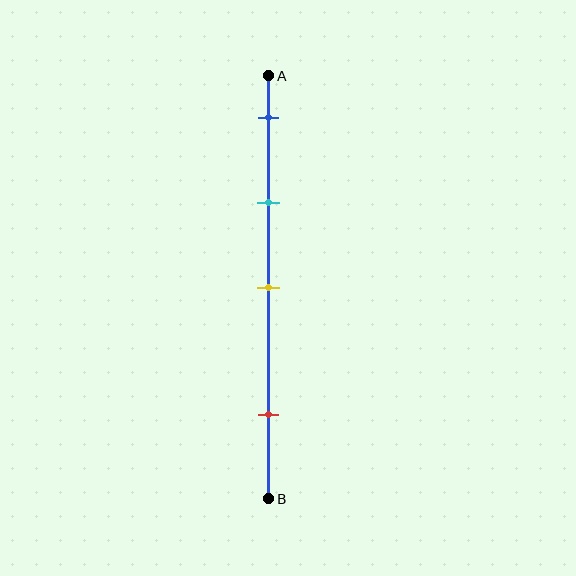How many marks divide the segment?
There are 4 marks dividing the segment.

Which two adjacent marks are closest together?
The blue and cyan marks are the closest adjacent pair.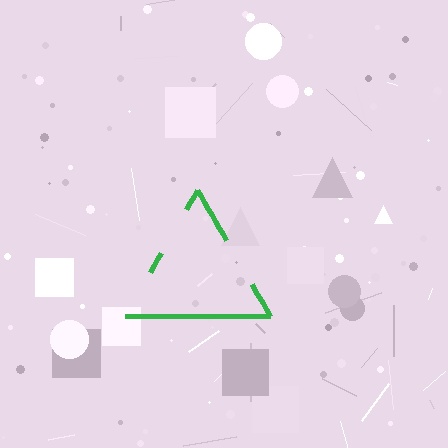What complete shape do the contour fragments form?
The contour fragments form a triangle.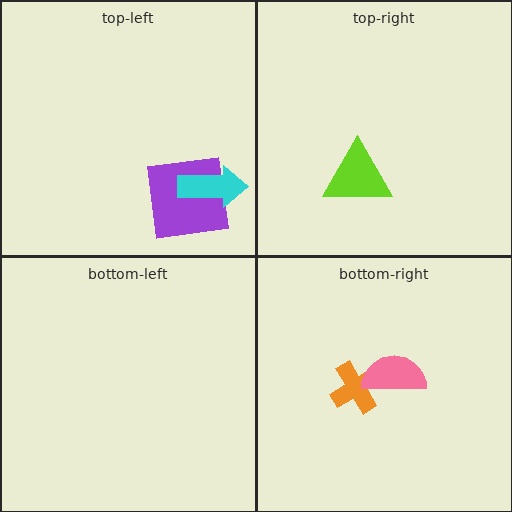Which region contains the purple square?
The top-left region.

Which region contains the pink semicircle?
The bottom-right region.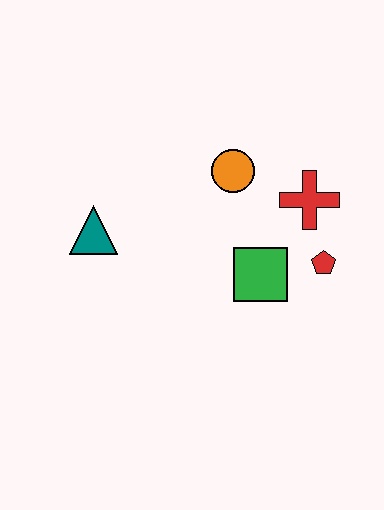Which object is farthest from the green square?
The teal triangle is farthest from the green square.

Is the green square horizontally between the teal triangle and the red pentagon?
Yes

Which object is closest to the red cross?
The red pentagon is closest to the red cross.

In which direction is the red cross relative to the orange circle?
The red cross is to the right of the orange circle.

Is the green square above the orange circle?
No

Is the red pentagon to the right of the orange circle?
Yes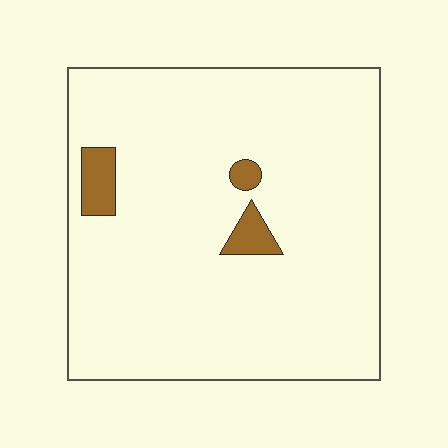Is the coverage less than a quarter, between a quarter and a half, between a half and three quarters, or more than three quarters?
Less than a quarter.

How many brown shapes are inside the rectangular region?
3.